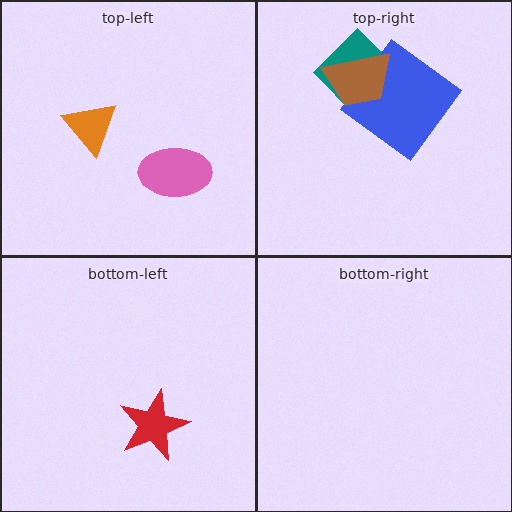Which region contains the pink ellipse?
The top-left region.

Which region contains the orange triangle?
The top-left region.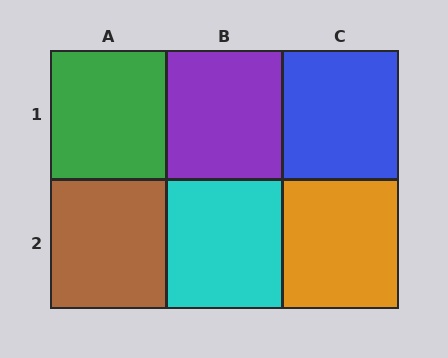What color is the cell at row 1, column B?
Purple.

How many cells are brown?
1 cell is brown.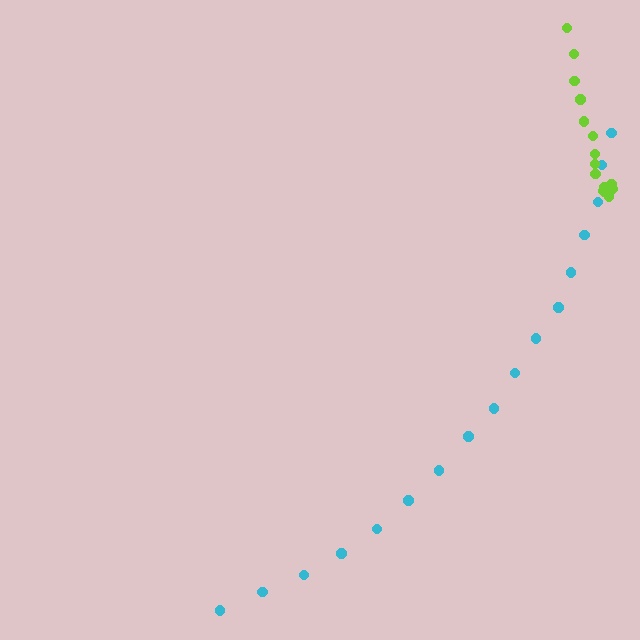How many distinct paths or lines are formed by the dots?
There are 2 distinct paths.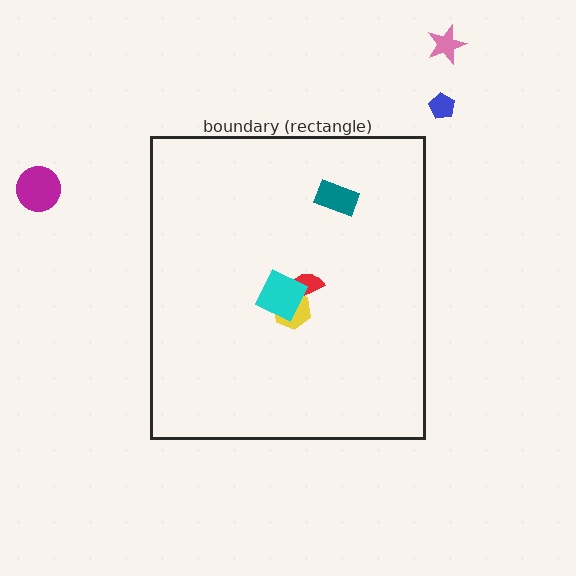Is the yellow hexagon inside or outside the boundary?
Inside.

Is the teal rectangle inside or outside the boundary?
Inside.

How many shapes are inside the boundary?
4 inside, 3 outside.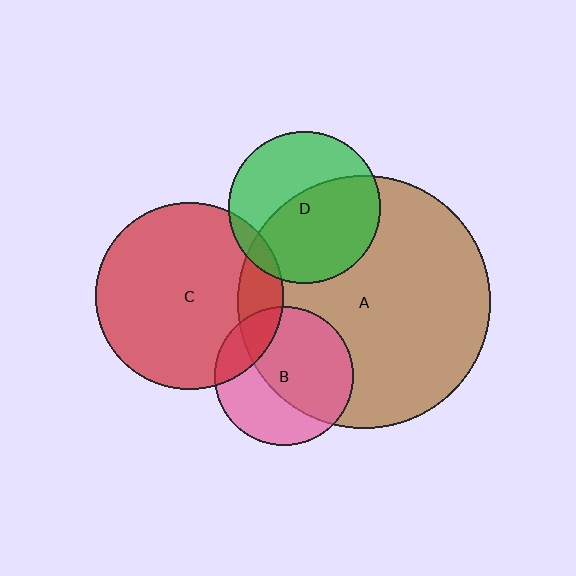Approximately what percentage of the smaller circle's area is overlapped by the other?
Approximately 15%.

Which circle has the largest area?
Circle A (brown).